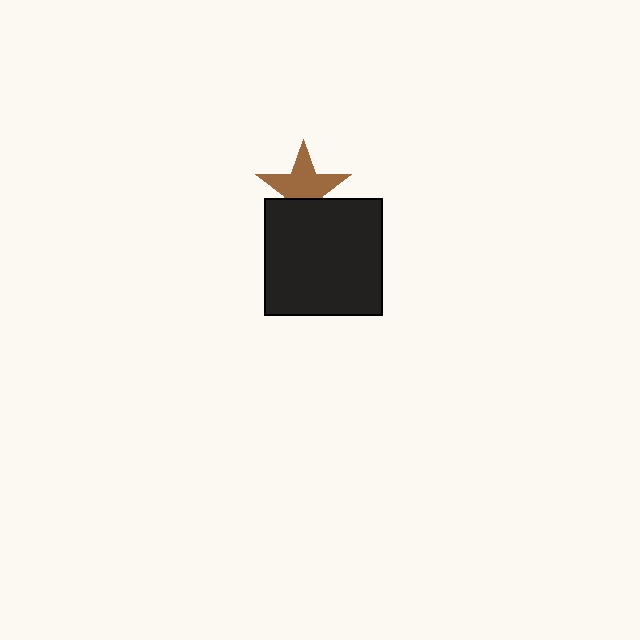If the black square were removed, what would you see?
You would see the complete brown star.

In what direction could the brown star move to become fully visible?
The brown star could move up. That would shift it out from behind the black square entirely.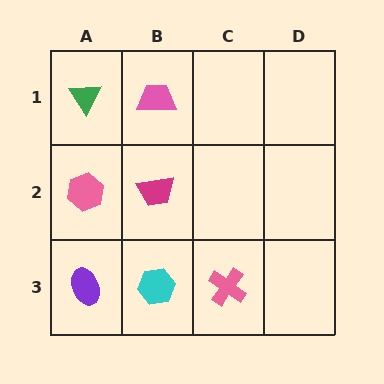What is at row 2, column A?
A pink hexagon.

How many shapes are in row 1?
2 shapes.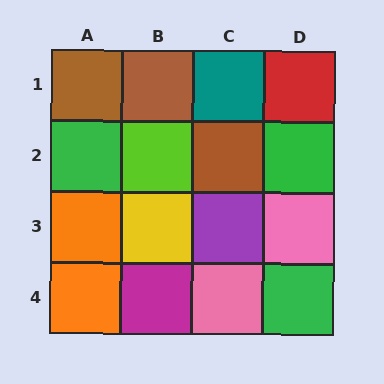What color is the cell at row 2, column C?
Brown.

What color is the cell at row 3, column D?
Pink.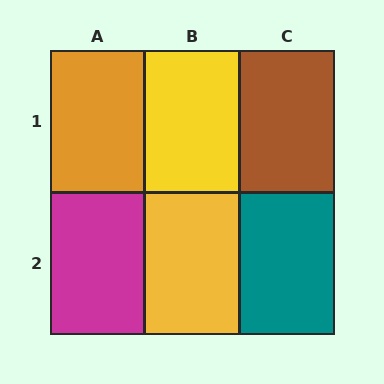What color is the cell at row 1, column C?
Brown.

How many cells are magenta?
1 cell is magenta.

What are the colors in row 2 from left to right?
Magenta, yellow, teal.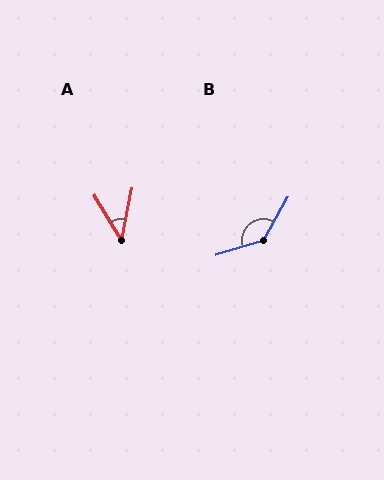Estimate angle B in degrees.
Approximately 136 degrees.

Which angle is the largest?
B, at approximately 136 degrees.